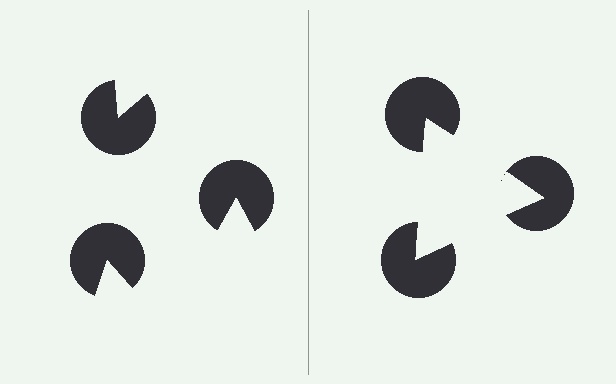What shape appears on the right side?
An illusory triangle.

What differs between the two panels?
The pac-man discs are positioned identically on both sides; only the wedge orientations differ. On the right they align to a triangle; on the left they are misaligned.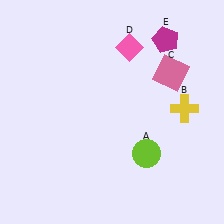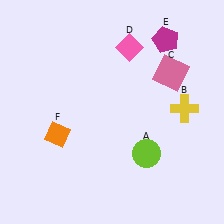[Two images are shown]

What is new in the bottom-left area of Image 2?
An orange diamond (F) was added in the bottom-left area of Image 2.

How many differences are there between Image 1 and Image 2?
There is 1 difference between the two images.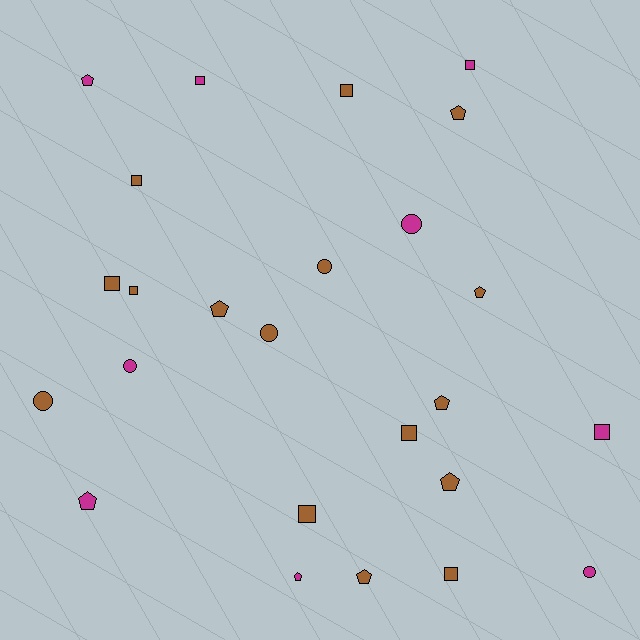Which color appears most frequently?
Brown, with 16 objects.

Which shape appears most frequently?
Square, with 10 objects.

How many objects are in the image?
There are 25 objects.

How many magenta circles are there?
There are 3 magenta circles.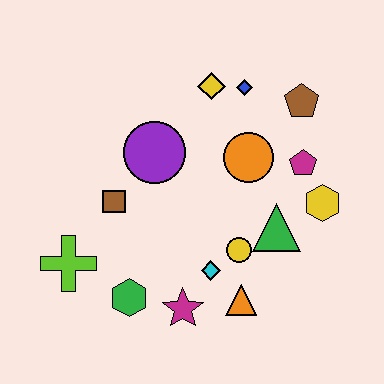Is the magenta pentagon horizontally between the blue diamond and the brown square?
No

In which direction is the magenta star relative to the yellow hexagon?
The magenta star is to the left of the yellow hexagon.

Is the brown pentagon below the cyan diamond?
No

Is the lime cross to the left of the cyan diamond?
Yes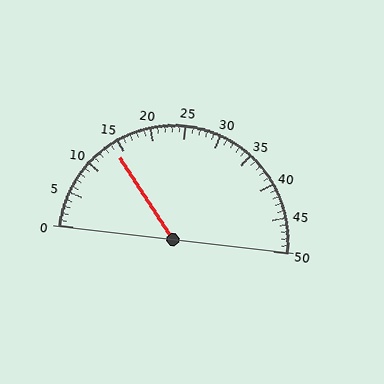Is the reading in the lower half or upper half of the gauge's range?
The reading is in the lower half of the range (0 to 50).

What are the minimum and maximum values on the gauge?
The gauge ranges from 0 to 50.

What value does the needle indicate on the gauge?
The needle indicates approximately 14.